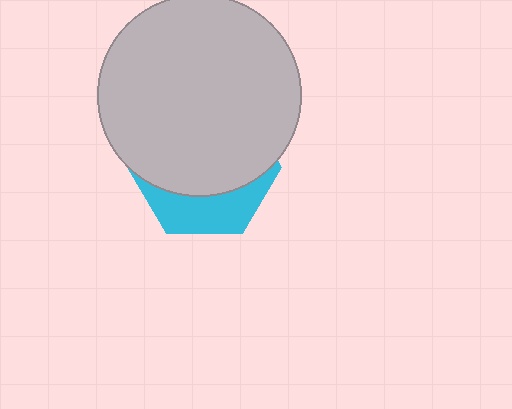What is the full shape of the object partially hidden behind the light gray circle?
The partially hidden object is a cyan hexagon.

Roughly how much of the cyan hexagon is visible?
A small part of it is visible (roughly 31%).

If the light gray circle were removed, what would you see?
You would see the complete cyan hexagon.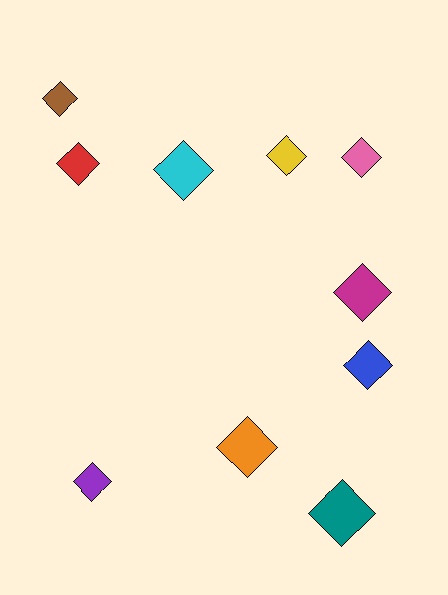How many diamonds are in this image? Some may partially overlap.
There are 10 diamonds.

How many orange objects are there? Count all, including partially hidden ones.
There is 1 orange object.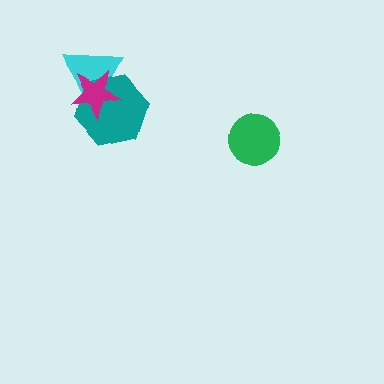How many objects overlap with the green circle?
0 objects overlap with the green circle.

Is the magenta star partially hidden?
No, no other shape covers it.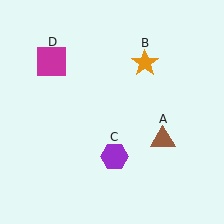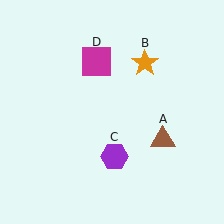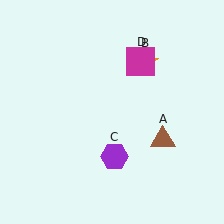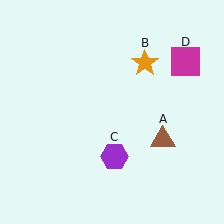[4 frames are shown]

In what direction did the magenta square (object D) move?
The magenta square (object D) moved right.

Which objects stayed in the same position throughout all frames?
Brown triangle (object A) and orange star (object B) and purple hexagon (object C) remained stationary.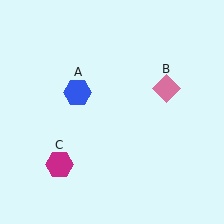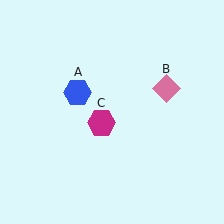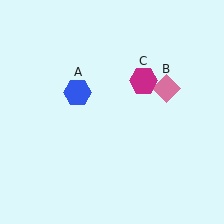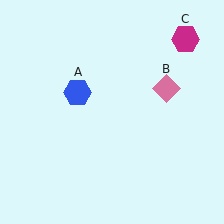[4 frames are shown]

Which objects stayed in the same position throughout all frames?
Blue hexagon (object A) and pink diamond (object B) remained stationary.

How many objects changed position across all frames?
1 object changed position: magenta hexagon (object C).